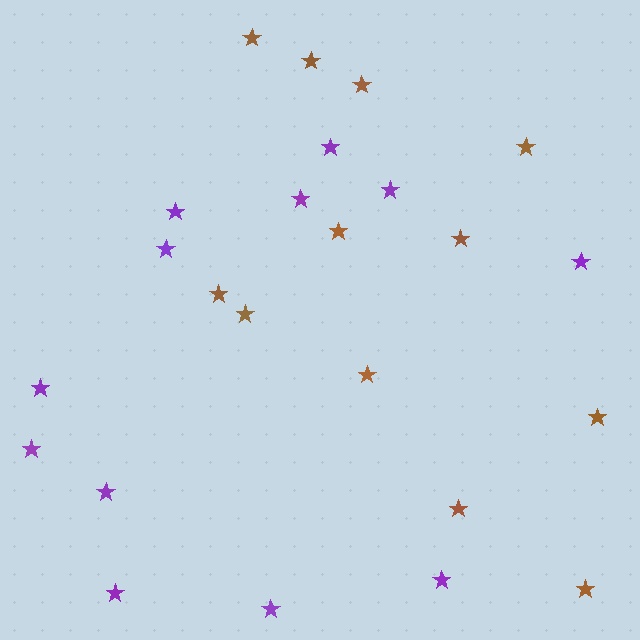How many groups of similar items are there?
There are 2 groups: one group of brown stars (12) and one group of purple stars (12).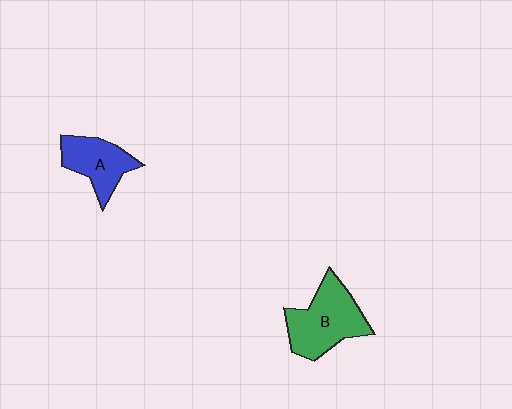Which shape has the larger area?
Shape B (green).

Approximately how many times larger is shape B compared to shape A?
Approximately 1.4 times.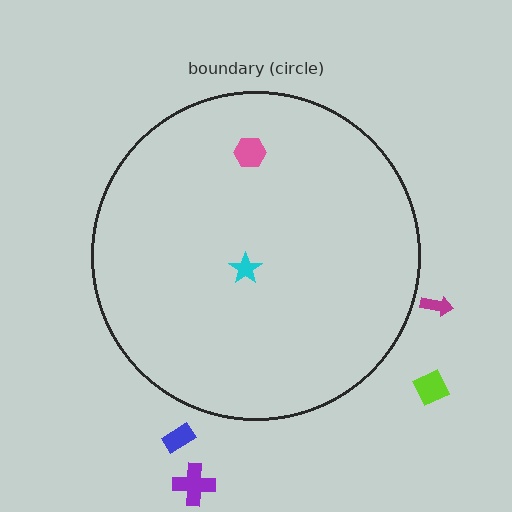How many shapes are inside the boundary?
2 inside, 4 outside.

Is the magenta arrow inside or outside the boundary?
Outside.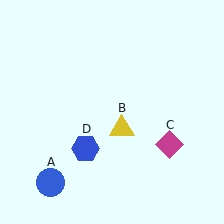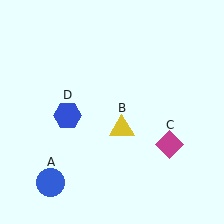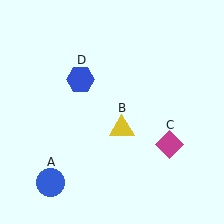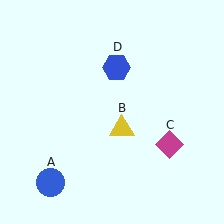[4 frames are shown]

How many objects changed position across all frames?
1 object changed position: blue hexagon (object D).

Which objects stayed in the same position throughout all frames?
Blue circle (object A) and yellow triangle (object B) and magenta diamond (object C) remained stationary.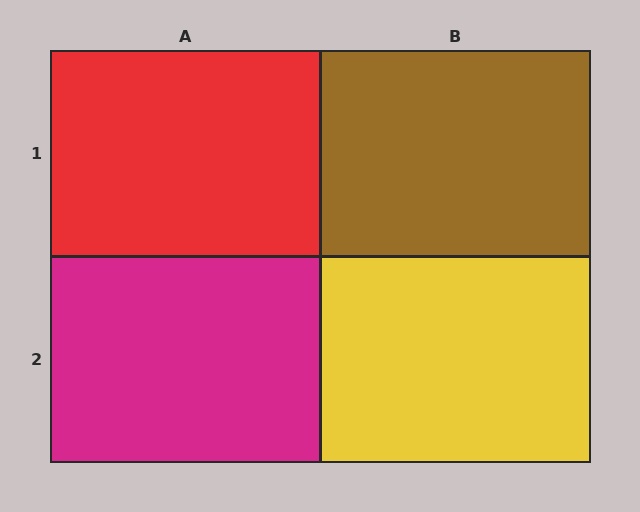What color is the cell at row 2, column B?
Yellow.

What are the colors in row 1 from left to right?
Red, brown.